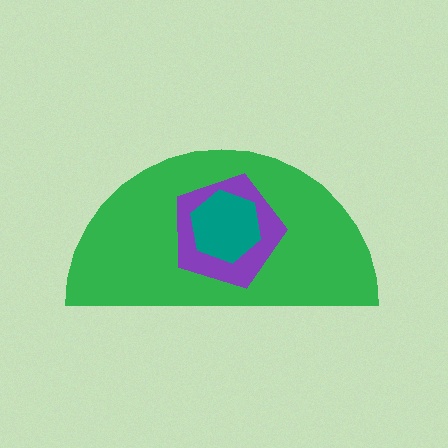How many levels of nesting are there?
3.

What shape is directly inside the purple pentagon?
The teal hexagon.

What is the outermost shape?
The green semicircle.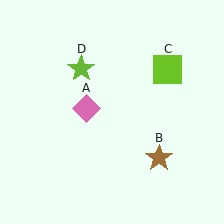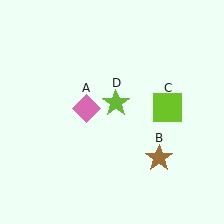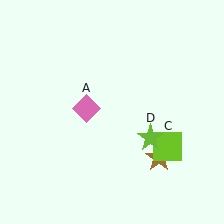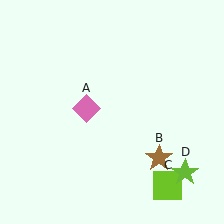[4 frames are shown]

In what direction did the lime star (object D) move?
The lime star (object D) moved down and to the right.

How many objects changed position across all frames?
2 objects changed position: lime square (object C), lime star (object D).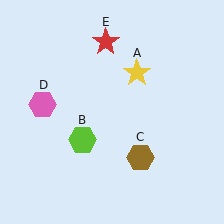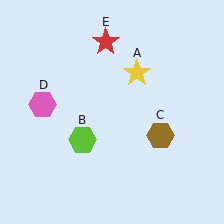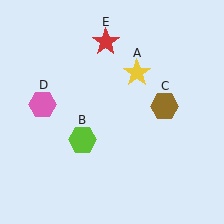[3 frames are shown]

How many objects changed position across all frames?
1 object changed position: brown hexagon (object C).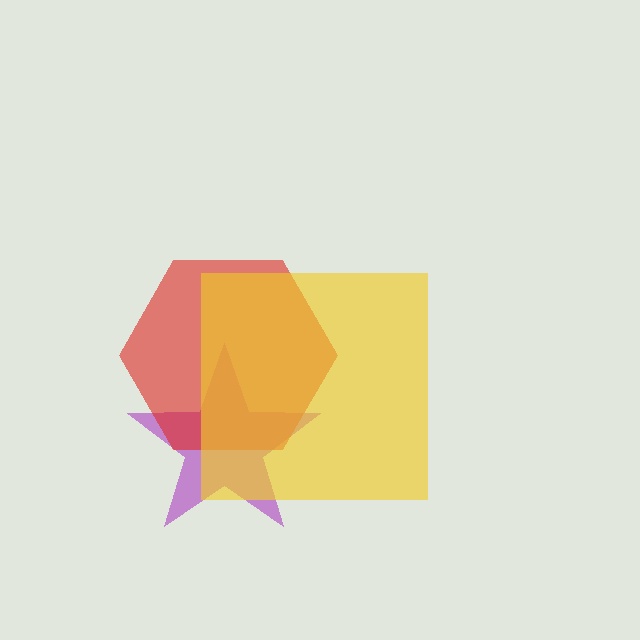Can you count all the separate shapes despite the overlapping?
Yes, there are 3 separate shapes.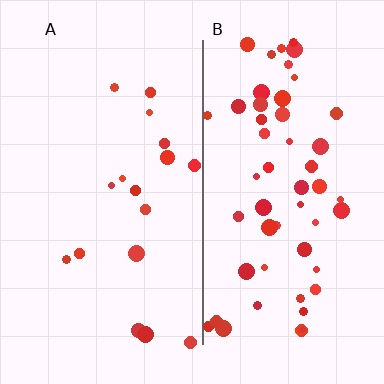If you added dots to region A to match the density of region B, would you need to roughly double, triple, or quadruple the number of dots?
Approximately triple.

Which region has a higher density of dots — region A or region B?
B (the right).